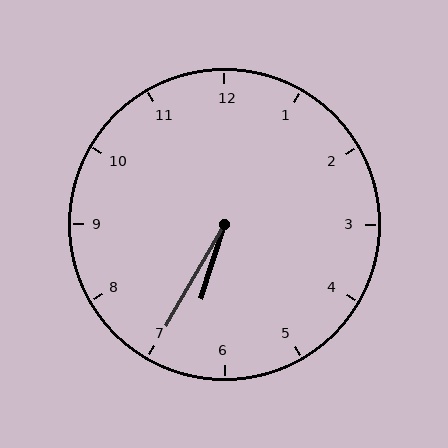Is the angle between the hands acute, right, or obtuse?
It is acute.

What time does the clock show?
6:35.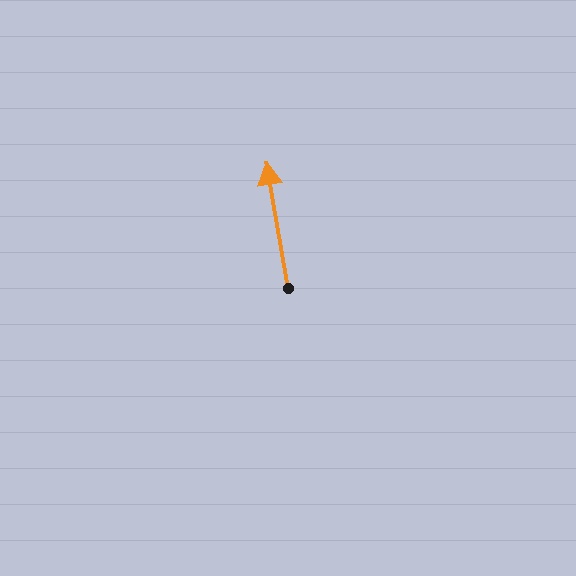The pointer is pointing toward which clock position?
Roughly 12 o'clock.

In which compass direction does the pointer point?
North.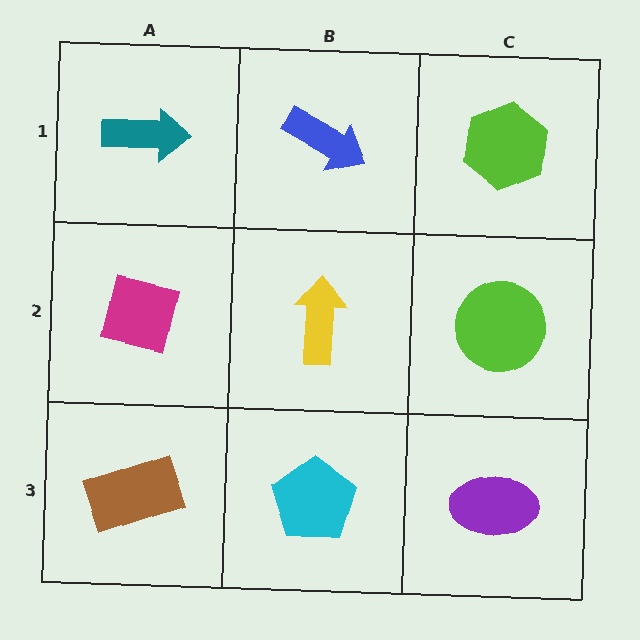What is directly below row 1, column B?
A yellow arrow.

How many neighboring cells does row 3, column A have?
2.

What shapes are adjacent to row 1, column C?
A lime circle (row 2, column C), a blue arrow (row 1, column B).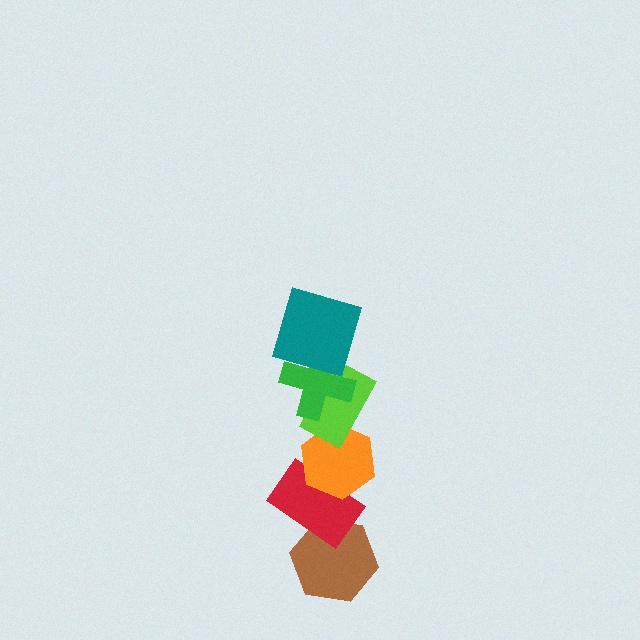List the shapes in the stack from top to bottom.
From top to bottom: the teal square, the green cross, the lime rectangle, the orange hexagon, the red rectangle, the brown hexagon.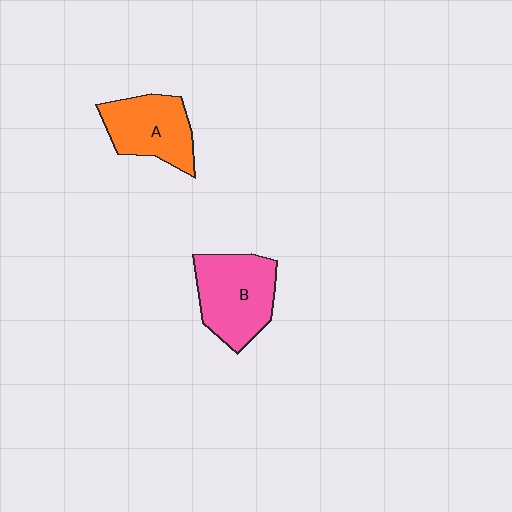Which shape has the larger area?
Shape B (pink).